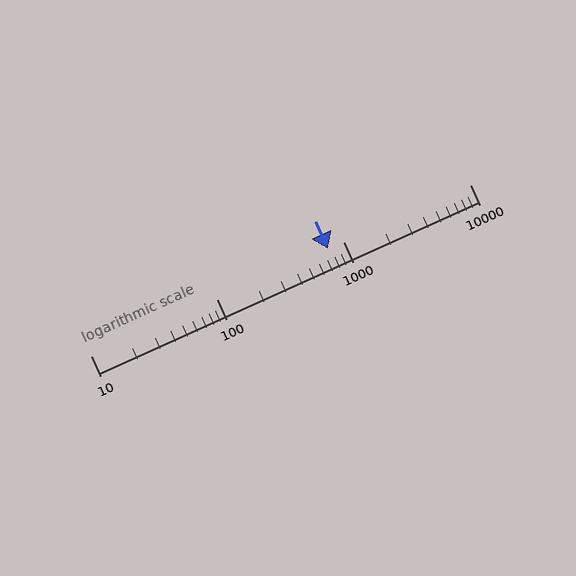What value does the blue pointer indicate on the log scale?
The pointer indicates approximately 760.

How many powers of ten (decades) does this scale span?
The scale spans 3 decades, from 10 to 10000.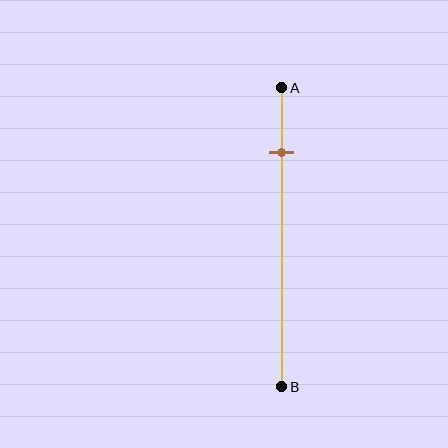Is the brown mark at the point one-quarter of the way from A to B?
No, the mark is at about 20% from A, not at the 25% one-quarter point.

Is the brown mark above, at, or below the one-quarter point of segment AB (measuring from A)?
The brown mark is above the one-quarter point of segment AB.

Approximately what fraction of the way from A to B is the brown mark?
The brown mark is approximately 20% of the way from A to B.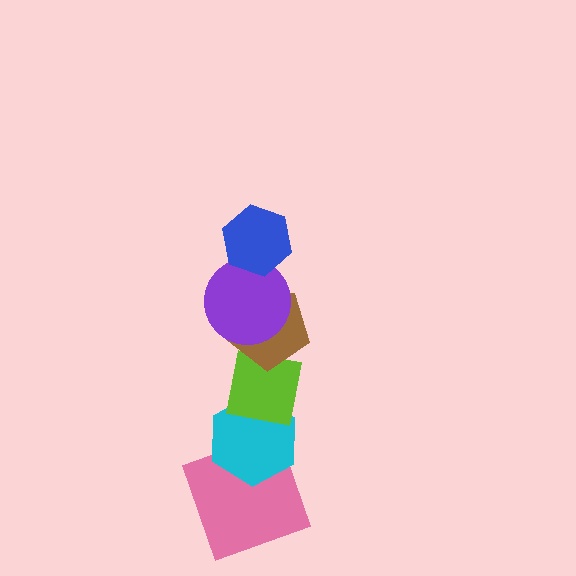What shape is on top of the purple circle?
The blue hexagon is on top of the purple circle.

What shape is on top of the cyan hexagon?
The lime square is on top of the cyan hexagon.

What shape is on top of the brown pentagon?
The purple circle is on top of the brown pentagon.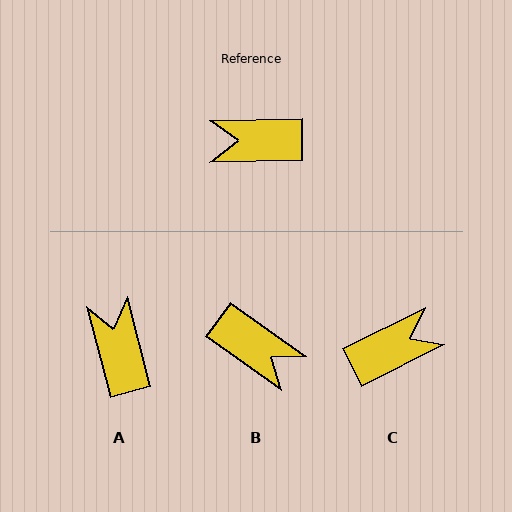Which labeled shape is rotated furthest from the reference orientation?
C, about 155 degrees away.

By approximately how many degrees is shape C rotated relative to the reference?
Approximately 155 degrees clockwise.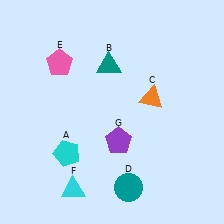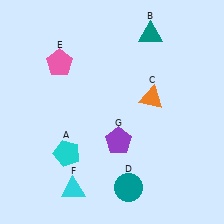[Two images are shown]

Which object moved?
The teal triangle (B) moved right.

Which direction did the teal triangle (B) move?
The teal triangle (B) moved right.